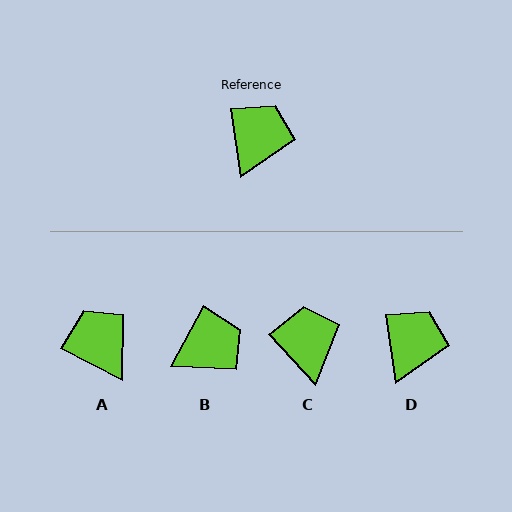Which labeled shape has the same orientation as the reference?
D.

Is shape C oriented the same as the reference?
No, it is off by about 34 degrees.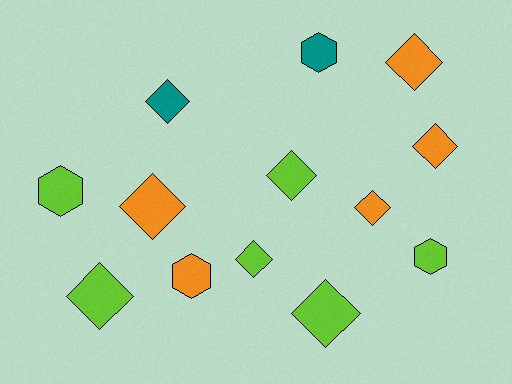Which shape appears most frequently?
Diamond, with 9 objects.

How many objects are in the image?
There are 13 objects.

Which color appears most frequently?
Lime, with 6 objects.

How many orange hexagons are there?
There is 1 orange hexagon.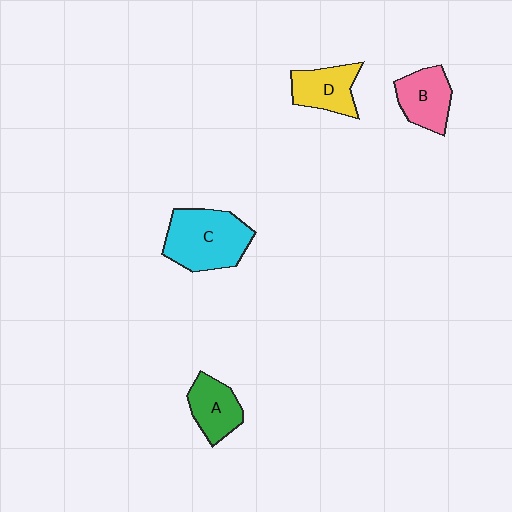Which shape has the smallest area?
Shape A (green).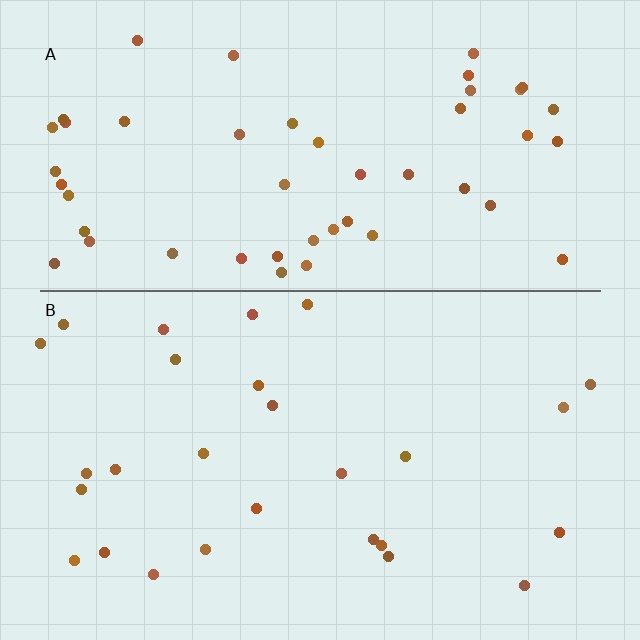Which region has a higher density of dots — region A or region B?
A (the top).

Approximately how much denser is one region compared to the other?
Approximately 1.9× — region A over region B.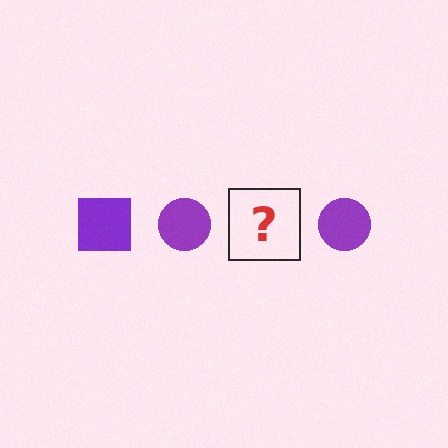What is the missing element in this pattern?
The missing element is a purple square.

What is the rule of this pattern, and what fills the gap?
The rule is that the pattern cycles through square, circle shapes in purple. The gap should be filled with a purple square.